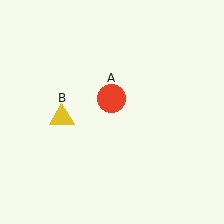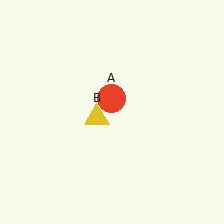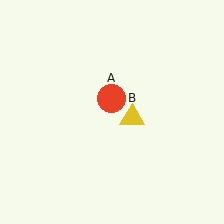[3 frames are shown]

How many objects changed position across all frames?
1 object changed position: yellow triangle (object B).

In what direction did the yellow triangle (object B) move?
The yellow triangle (object B) moved right.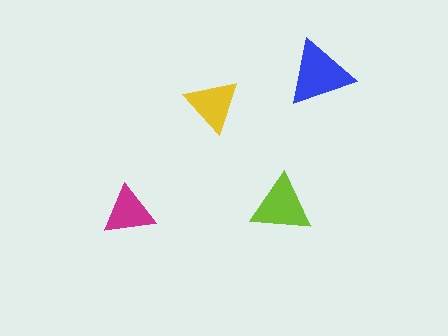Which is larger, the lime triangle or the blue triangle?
The blue one.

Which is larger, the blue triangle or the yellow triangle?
The blue one.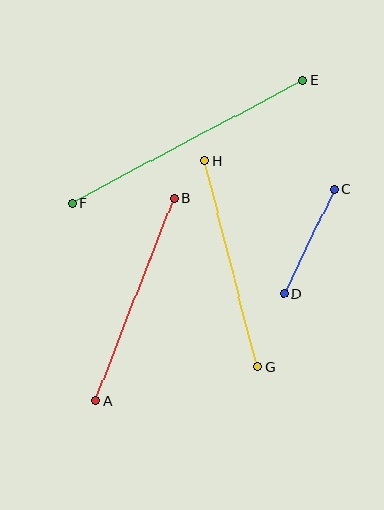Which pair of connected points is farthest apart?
Points E and F are farthest apart.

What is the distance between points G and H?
The distance is approximately 212 pixels.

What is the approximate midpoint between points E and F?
The midpoint is at approximately (187, 142) pixels.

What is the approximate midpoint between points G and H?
The midpoint is at approximately (231, 264) pixels.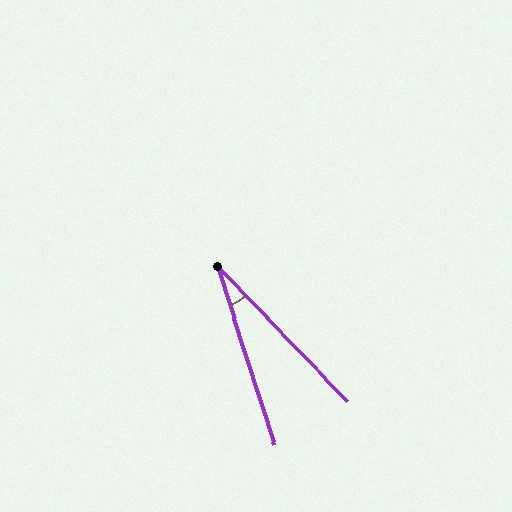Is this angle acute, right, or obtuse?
It is acute.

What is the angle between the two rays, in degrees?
Approximately 26 degrees.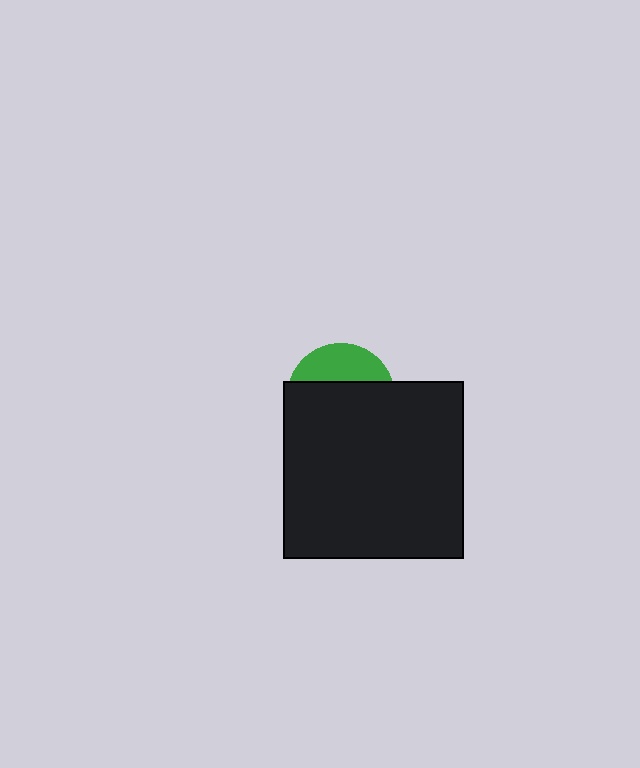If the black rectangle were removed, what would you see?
You would see the complete green circle.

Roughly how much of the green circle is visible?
A small part of it is visible (roughly 32%).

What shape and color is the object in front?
The object in front is a black rectangle.